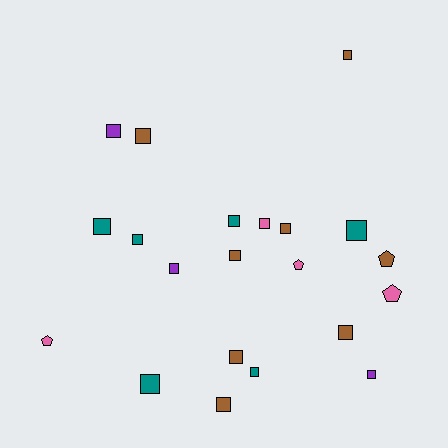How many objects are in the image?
There are 21 objects.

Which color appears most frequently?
Brown, with 8 objects.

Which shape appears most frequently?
Square, with 17 objects.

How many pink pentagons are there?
There are 3 pink pentagons.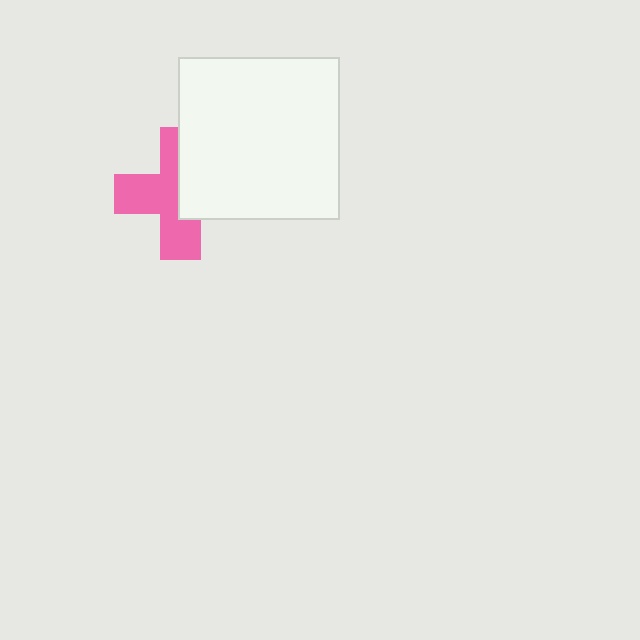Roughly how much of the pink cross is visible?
About half of it is visible (roughly 56%).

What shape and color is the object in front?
The object in front is a white square.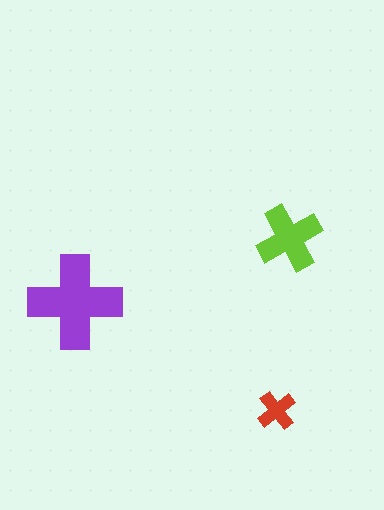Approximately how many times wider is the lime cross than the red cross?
About 1.5 times wider.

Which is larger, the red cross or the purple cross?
The purple one.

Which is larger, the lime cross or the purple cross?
The purple one.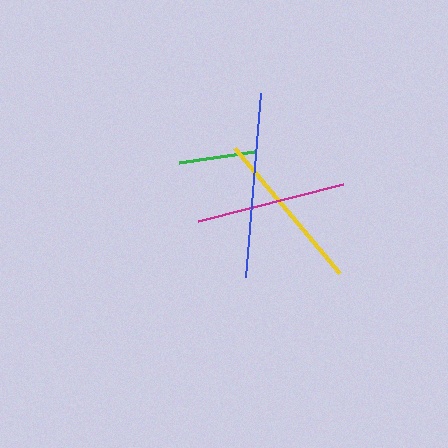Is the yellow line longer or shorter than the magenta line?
The yellow line is longer than the magenta line.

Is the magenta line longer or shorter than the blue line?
The blue line is longer than the magenta line.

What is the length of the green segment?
The green segment is approximately 75 pixels long.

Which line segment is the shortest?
The green line is the shortest at approximately 75 pixels.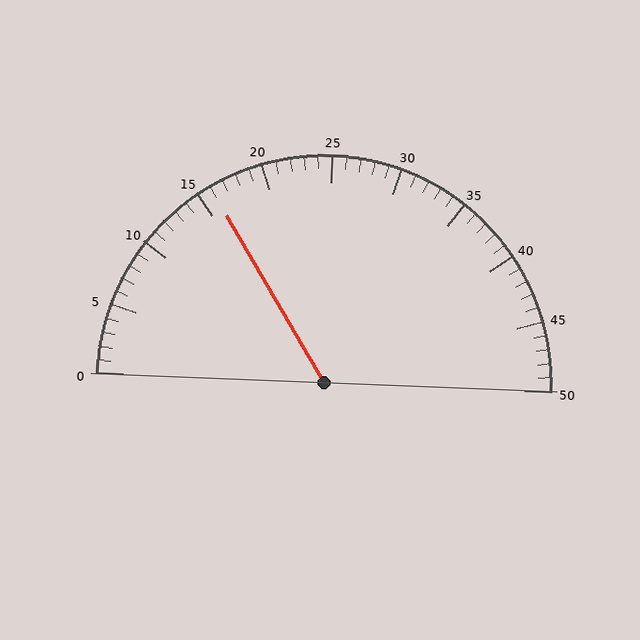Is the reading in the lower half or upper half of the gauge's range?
The reading is in the lower half of the range (0 to 50).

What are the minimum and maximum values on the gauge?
The gauge ranges from 0 to 50.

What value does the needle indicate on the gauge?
The needle indicates approximately 16.